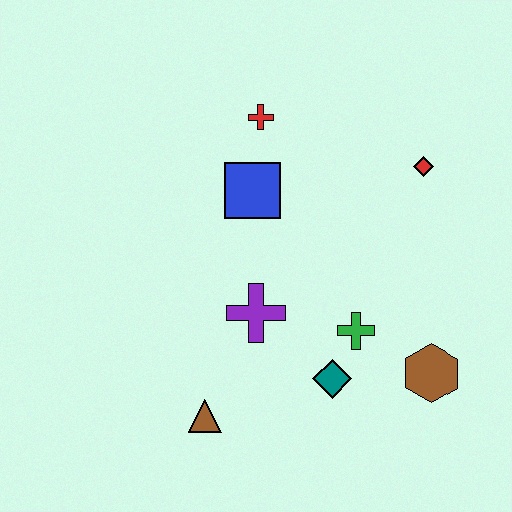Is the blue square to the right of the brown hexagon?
No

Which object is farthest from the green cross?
The red cross is farthest from the green cross.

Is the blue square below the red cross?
Yes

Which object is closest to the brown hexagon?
The green cross is closest to the brown hexagon.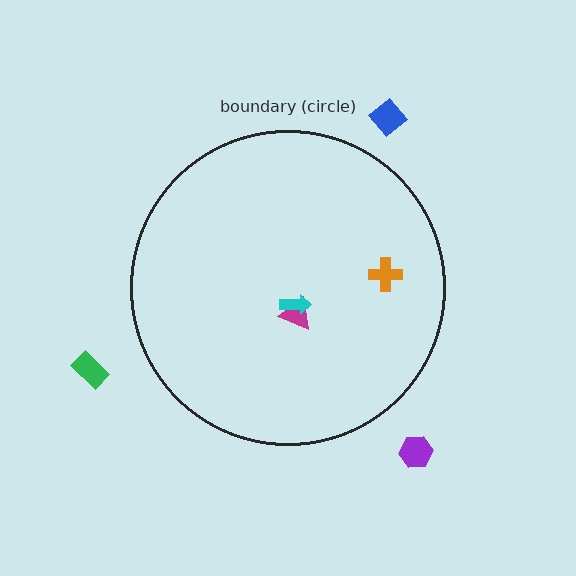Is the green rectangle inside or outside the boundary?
Outside.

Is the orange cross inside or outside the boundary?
Inside.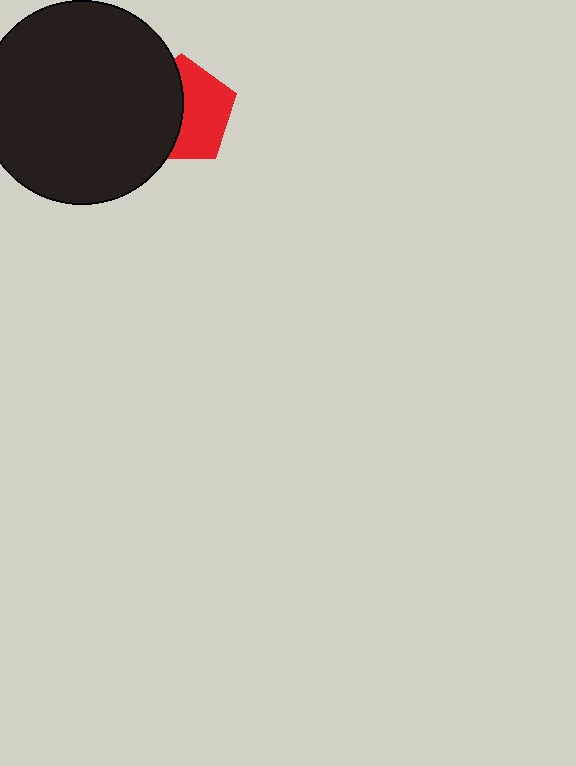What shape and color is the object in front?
The object in front is a black circle.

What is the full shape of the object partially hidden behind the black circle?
The partially hidden object is a red pentagon.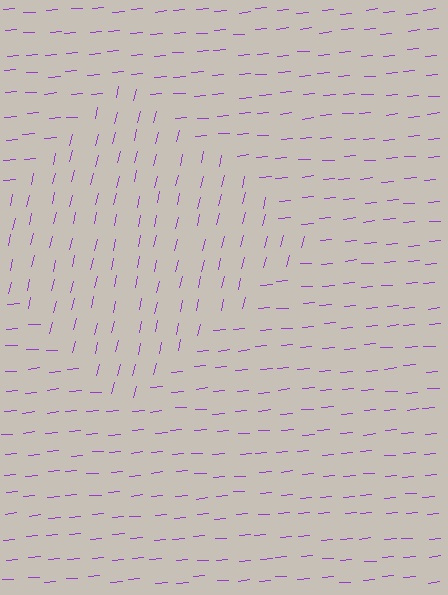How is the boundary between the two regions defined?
The boundary is defined purely by a change in line orientation (approximately 72 degrees difference). All lines are the same color and thickness.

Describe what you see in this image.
The image is filled with small purple line segments. A diamond region in the image has lines oriented differently from the surrounding lines, creating a visible texture boundary.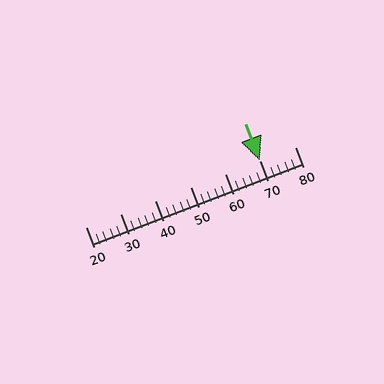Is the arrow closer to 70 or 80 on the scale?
The arrow is closer to 70.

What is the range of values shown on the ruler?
The ruler shows values from 20 to 80.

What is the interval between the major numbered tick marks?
The major tick marks are spaced 10 units apart.